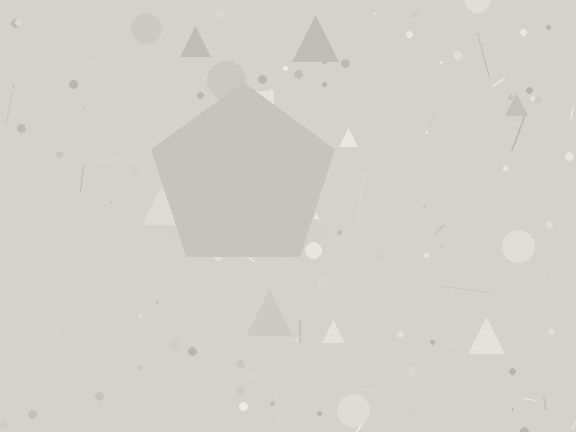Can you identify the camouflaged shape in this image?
The camouflaged shape is a pentagon.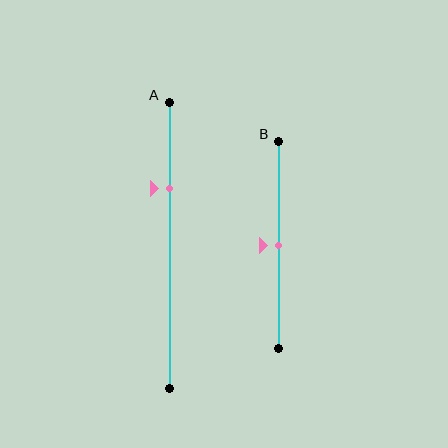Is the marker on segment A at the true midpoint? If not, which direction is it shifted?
No, the marker on segment A is shifted upward by about 20% of the segment length.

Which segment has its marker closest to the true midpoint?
Segment B has its marker closest to the true midpoint.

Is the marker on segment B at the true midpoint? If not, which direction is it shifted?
Yes, the marker on segment B is at the true midpoint.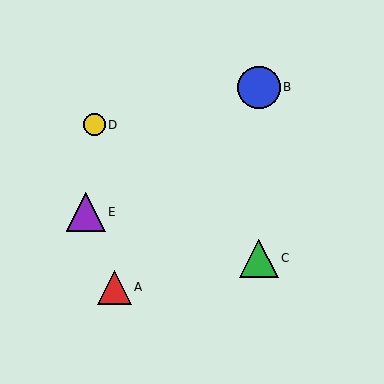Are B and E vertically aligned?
No, B is at x≈259 and E is at x≈86.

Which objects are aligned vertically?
Objects B, C are aligned vertically.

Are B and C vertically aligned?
Yes, both are at x≈259.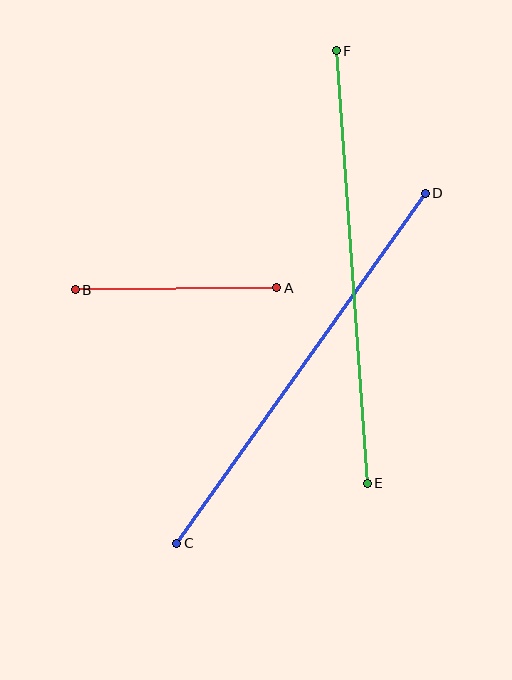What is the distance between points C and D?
The distance is approximately 429 pixels.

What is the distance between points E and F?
The distance is approximately 434 pixels.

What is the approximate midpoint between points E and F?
The midpoint is at approximately (352, 267) pixels.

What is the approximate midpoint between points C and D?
The midpoint is at approximately (301, 368) pixels.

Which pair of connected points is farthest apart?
Points E and F are farthest apart.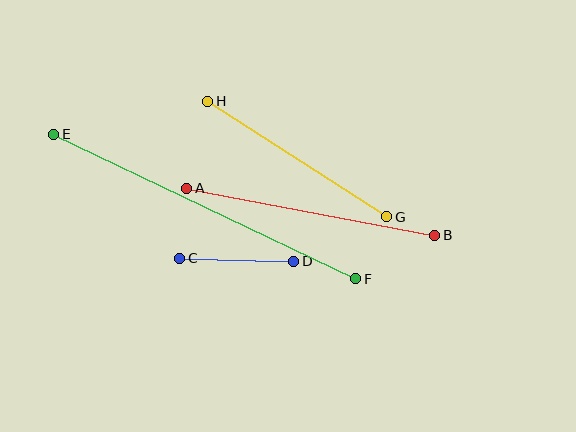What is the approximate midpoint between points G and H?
The midpoint is at approximately (297, 159) pixels.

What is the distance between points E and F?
The distance is approximately 335 pixels.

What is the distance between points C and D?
The distance is approximately 114 pixels.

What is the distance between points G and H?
The distance is approximately 213 pixels.